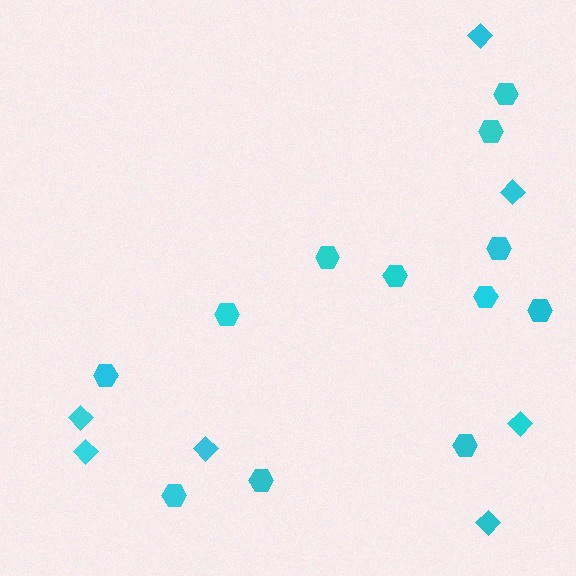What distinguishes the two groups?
There are 2 groups: one group of hexagons (12) and one group of diamonds (7).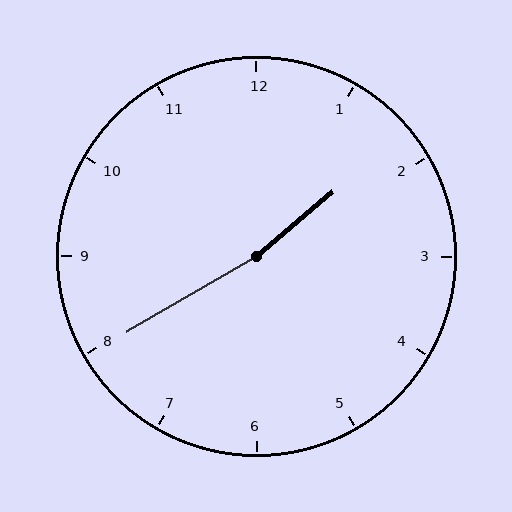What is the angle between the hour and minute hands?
Approximately 170 degrees.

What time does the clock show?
1:40.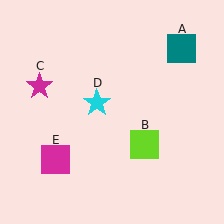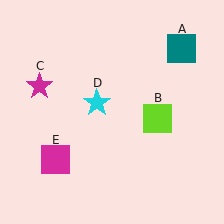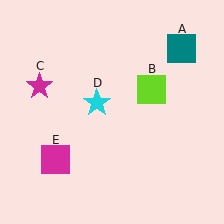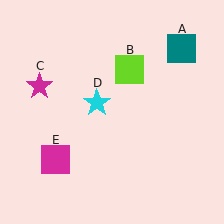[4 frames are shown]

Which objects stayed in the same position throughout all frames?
Teal square (object A) and magenta star (object C) and cyan star (object D) and magenta square (object E) remained stationary.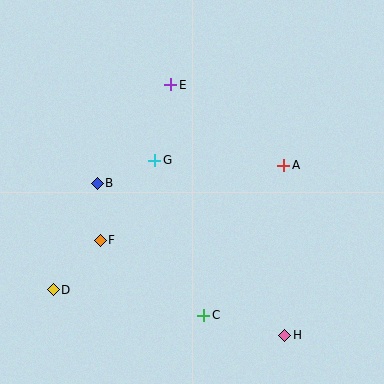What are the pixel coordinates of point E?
Point E is at (171, 85).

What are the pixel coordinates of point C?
Point C is at (204, 315).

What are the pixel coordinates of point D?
Point D is at (53, 290).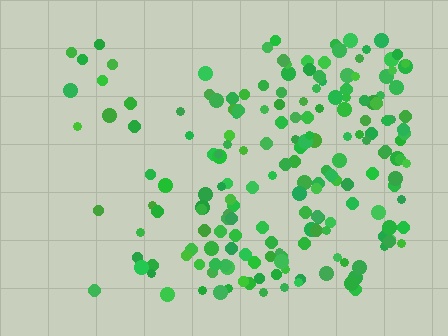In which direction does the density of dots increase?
From left to right, with the right side densest.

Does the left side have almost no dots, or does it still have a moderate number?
Still a moderate number, just noticeably fewer than the right.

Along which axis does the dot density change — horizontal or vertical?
Horizontal.